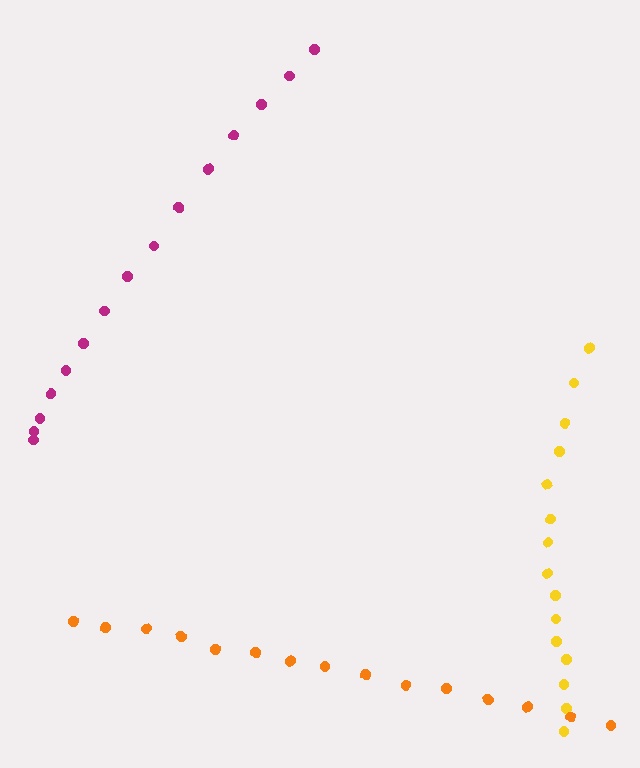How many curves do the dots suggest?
There are 3 distinct paths.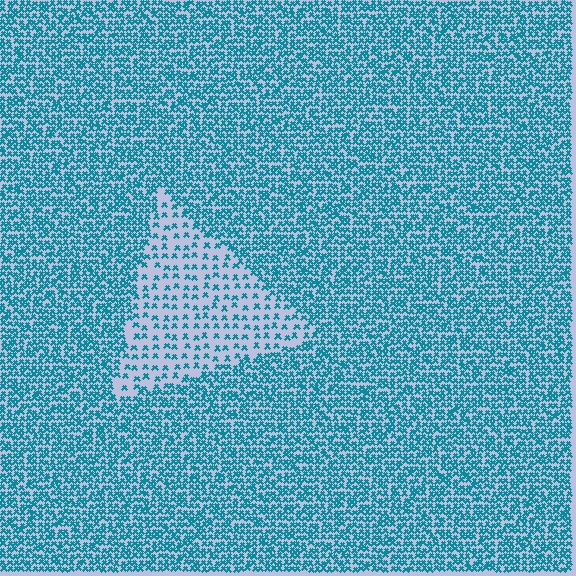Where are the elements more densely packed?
The elements are more densely packed outside the triangle boundary.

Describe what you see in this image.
The image contains small teal elements arranged at two different densities. A triangle-shaped region is visible where the elements are less densely packed than the surrounding area.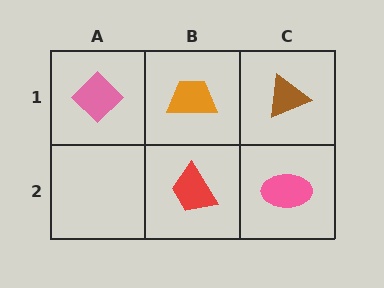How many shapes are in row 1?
3 shapes.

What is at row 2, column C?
A pink ellipse.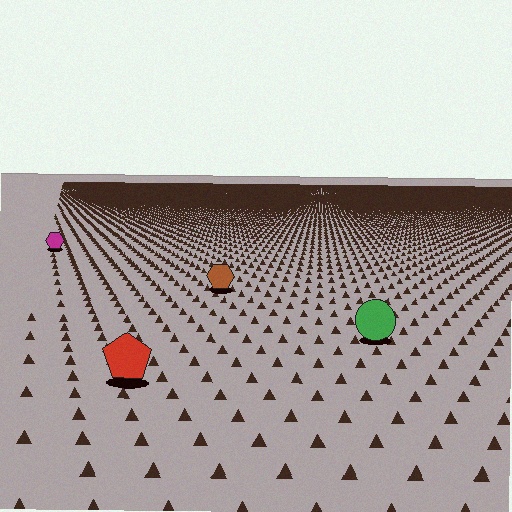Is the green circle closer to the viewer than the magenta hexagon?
Yes. The green circle is closer — you can tell from the texture gradient: the ground texture is coarser near it.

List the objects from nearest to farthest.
From nearest to farthest: the red pentagon, the green circle, the brown hexagon, the magenta hexagon.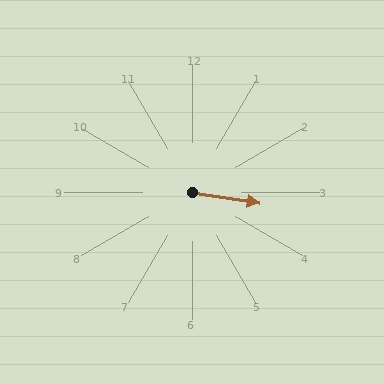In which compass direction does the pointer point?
East.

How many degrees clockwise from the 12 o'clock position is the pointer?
Approximately 99 degrees.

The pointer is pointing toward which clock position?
Roughly 3 o'clock.